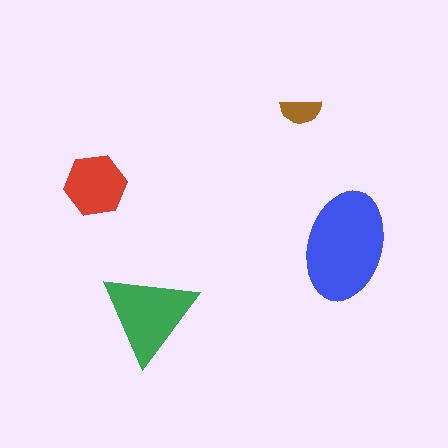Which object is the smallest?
The brown semicircle.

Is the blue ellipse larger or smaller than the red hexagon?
Larger.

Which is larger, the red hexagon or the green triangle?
The green triangle.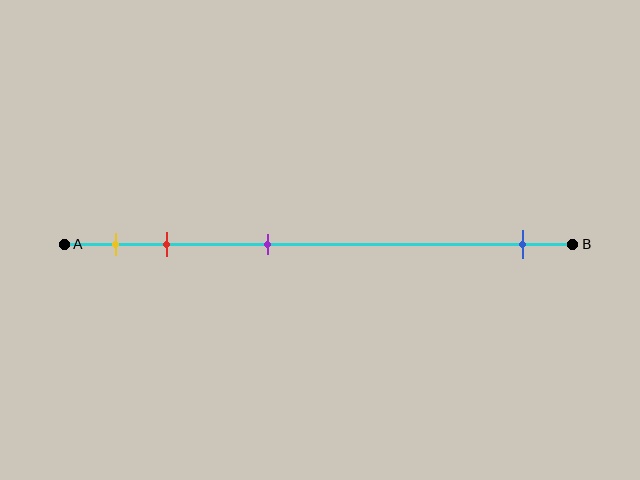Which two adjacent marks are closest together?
The yellow and red marks are the closest adjacent pair.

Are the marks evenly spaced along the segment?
No, the marks are not evenly spaced.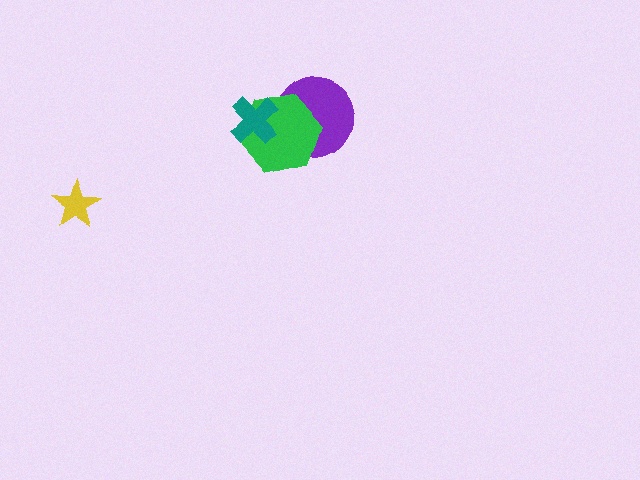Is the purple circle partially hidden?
Yes, it is partially covered by another shape.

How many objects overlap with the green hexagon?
2 objects overlap with the green hexagon.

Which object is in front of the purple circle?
The green hexagon is in front of the purple circle.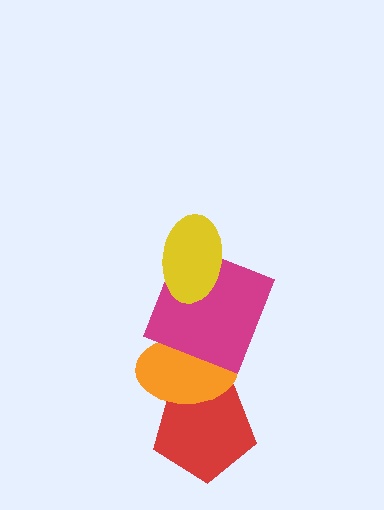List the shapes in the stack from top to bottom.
From top to bottom: the yellow ellipse, the magenta square, the orange ellipse, the red pentagon.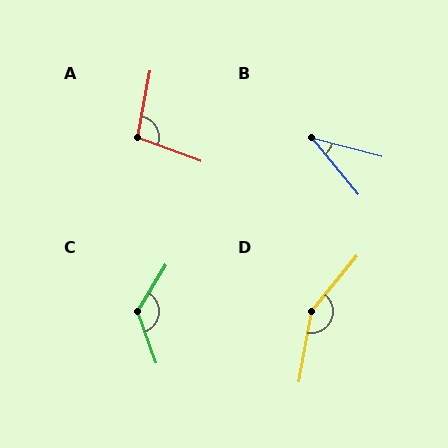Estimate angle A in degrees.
Approximately 100 degrees.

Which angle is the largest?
D, at approximately 151 degrees.